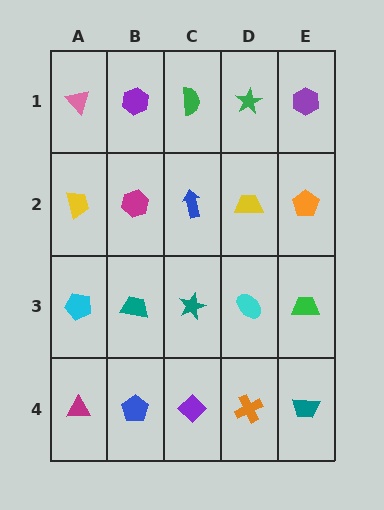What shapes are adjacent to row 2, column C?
A green semicircle (row 1, column C), a teal star (row 3, column C), a magenta hexagon (row 2, column B), a yellow trapezoid (row 2, column D).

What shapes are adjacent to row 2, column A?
A pink triangle (row 1, column A), a cyan pentagon (row 3, column A), a magenta hexagon (row 2, column B).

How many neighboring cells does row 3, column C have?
4.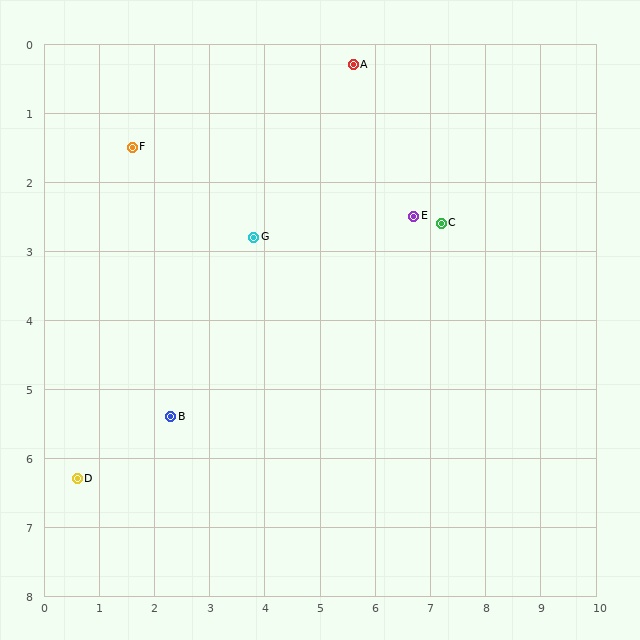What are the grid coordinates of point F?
Point F is at approximately (1.6, 1.5).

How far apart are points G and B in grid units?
Points G and B are about 3.0 grid units apart.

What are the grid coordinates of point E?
Point E is at approximately (6.7, 2.5).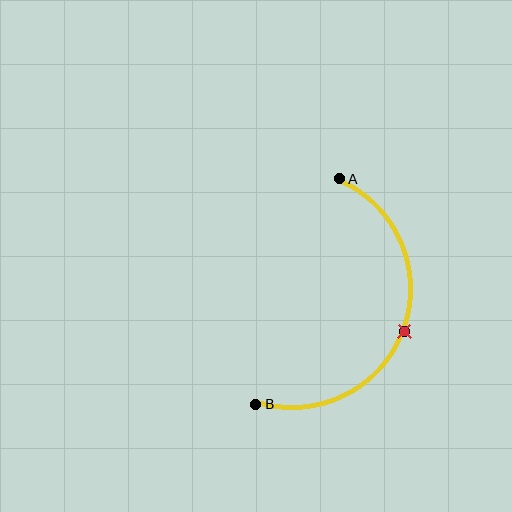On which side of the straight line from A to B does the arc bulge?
The arc bulges to the right of the straight line connecting A and B.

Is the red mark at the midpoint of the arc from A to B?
Yes. The red mark lies on the arc at equal arc-length from both A and B — it is the arc midpoint.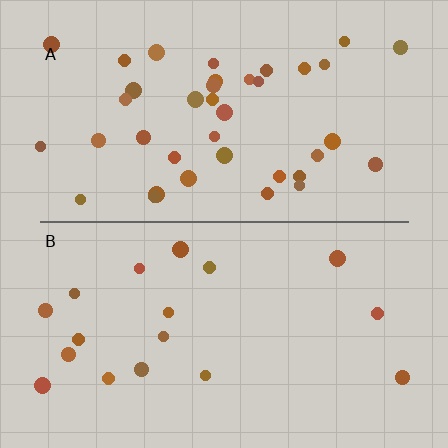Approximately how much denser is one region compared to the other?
Approximately 2.2× — region A over region B.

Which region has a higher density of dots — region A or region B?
A (the top).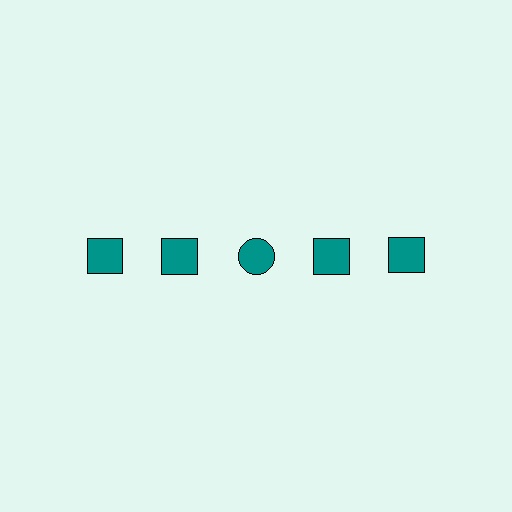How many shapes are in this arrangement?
There are 5 shapes arranged in a grid pattern.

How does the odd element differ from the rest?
It has a different shape: circle instead of square.